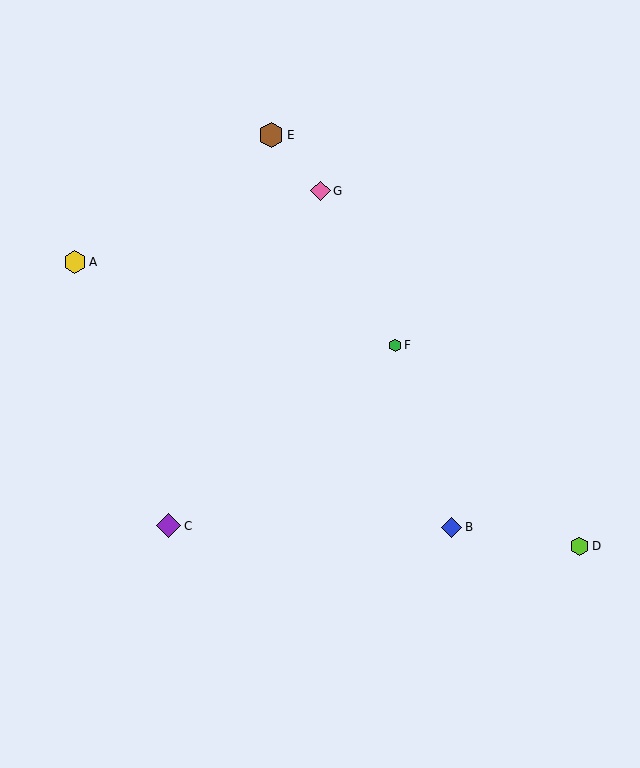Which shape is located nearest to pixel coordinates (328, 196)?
The pink diamond (labeled G) at (321, 191) is nearest to that location.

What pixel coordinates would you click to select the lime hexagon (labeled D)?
Click at (580, 546) to select the lime hexagon D.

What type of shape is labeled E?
Shape E is a brown hexagon.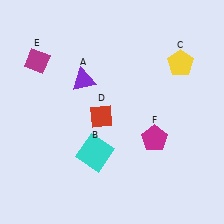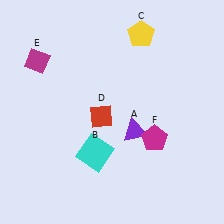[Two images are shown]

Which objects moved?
The objects that moved are: the purple triangle (A), the yellow pentagon (C).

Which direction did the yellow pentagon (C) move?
The yellow pentagon (C) moved left.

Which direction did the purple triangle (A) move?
The purple triangle (A) moved down.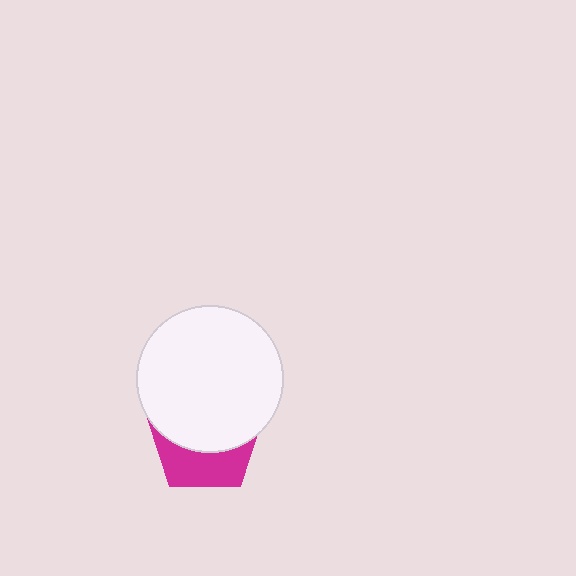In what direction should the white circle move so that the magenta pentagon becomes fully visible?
The white circle should move up. That is the shortest direction to clear the overlap and leave the magenta pentagon fully visible.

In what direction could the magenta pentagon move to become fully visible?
The magenta pentagon could move down. That would shift it out from behind the white circle entirely.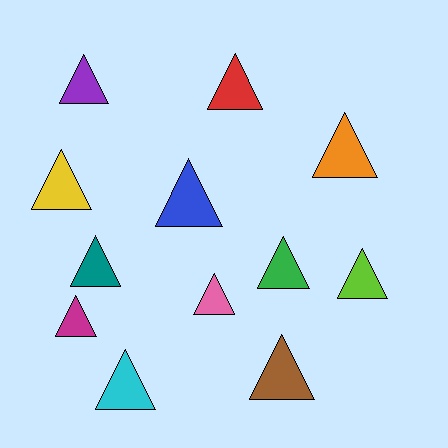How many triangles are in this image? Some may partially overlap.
There are 12 triangles.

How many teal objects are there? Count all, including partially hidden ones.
There is 1 teal object.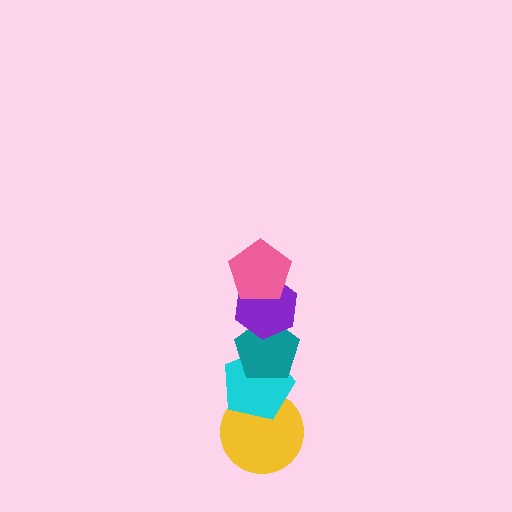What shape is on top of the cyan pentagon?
The teal pentagon is on top of the cyan pentagon.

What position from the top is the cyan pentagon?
The cyan pentagon is 4th from the top.